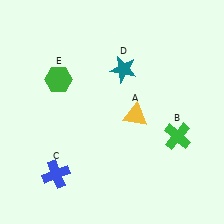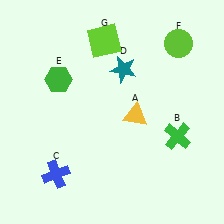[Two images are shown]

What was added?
A lime circle (F), a lime square (G) were added in Image 2.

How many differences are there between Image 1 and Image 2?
There are 2 differences between the two images.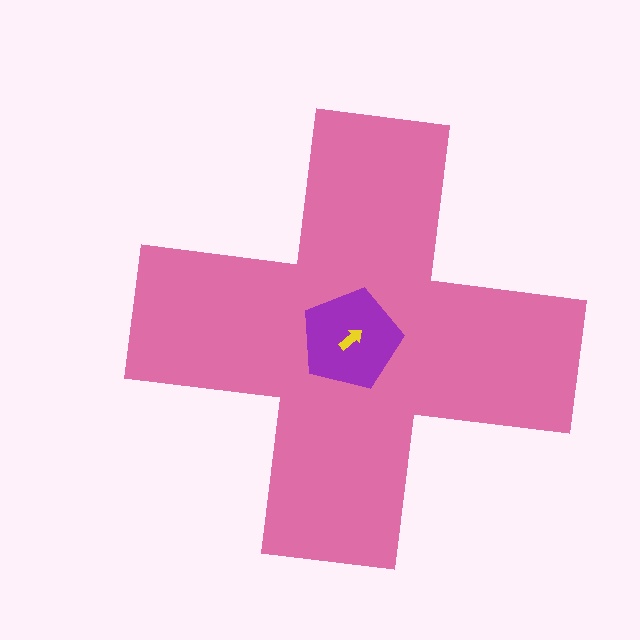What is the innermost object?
The yellow arrow.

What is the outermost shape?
The pink cross.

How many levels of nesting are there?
3.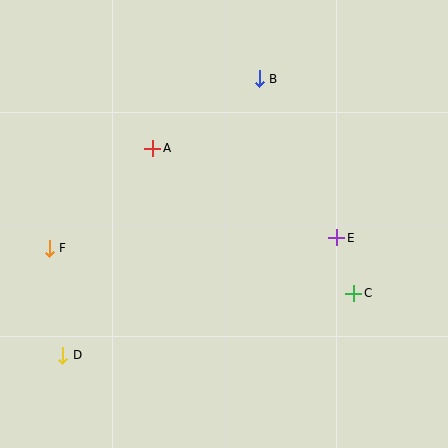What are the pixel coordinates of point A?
Point A is at (153, 148).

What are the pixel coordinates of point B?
Point B is at (259, 79).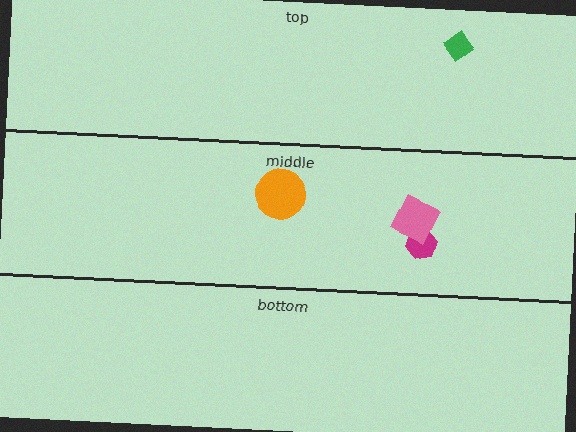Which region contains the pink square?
The middle region.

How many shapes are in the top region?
1.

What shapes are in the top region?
The green diamond.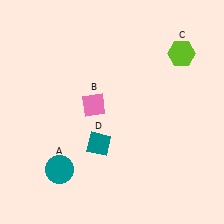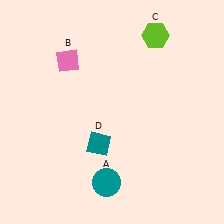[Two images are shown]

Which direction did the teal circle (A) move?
The teal circle (A) moved right.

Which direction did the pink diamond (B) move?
The pink diamond (B) moved up.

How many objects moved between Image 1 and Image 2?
3 objects moved between the two images.